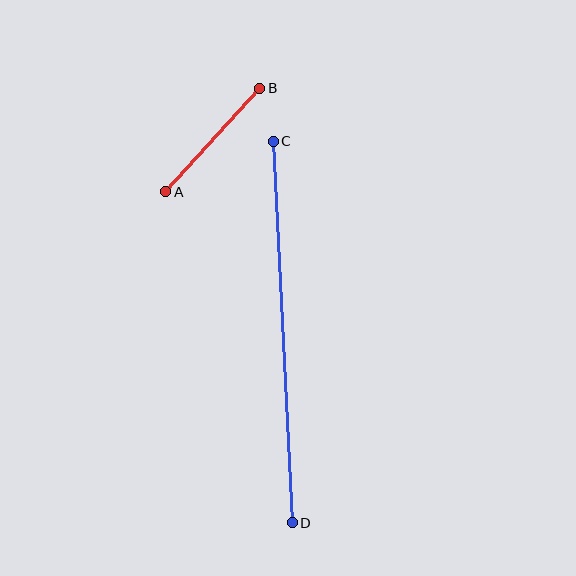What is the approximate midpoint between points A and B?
The midpoint is at approximately (213, 140) pixels.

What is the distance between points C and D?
The distance is approximately 382 pixels.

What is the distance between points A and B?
The distance is approximately 140 pixels.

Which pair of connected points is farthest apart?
Points C and D are farthest apart.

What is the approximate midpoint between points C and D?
The midpoint is at approximately (283, 332) pixels.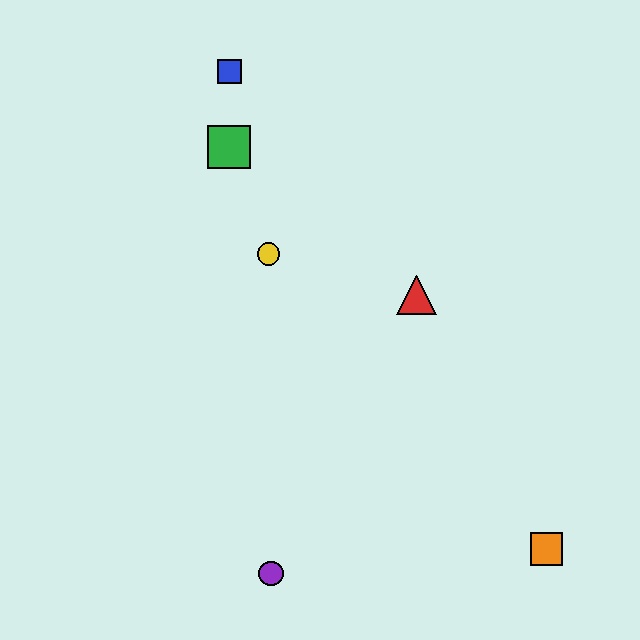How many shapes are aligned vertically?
2 shapes (the blue square, the green square) are aligned vertically.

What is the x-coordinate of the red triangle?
The red triangle is at x≈416.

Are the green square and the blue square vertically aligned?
Yes, both are at x≈229.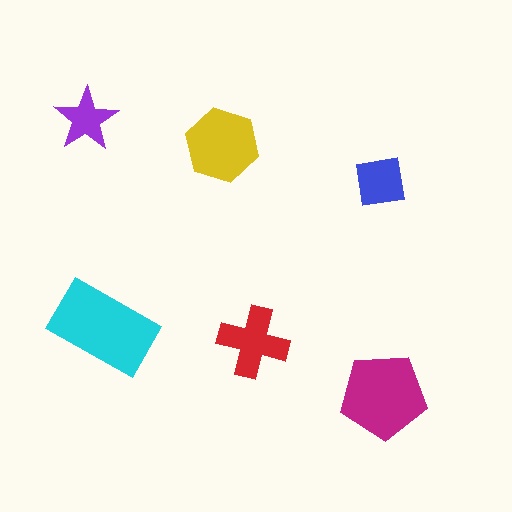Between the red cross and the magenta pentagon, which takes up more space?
The magenta pentagon.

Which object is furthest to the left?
The purple star is leftmost.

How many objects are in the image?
There are 6 objects in the image.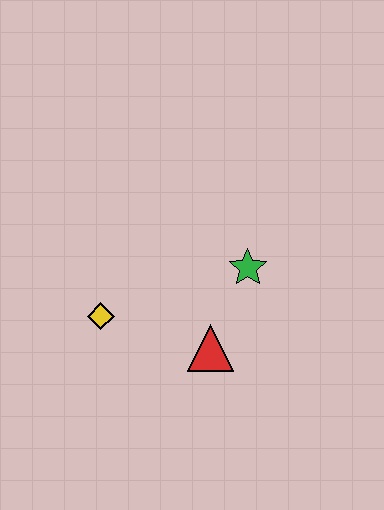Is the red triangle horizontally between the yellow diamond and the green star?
Yes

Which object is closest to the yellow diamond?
The red triangle is closest to the yellow diamond.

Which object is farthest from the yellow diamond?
The green star is farthest from the yellow diamond.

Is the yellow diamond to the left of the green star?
Yes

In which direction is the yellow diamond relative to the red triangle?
The yellow diamond is to the left of the red triangle.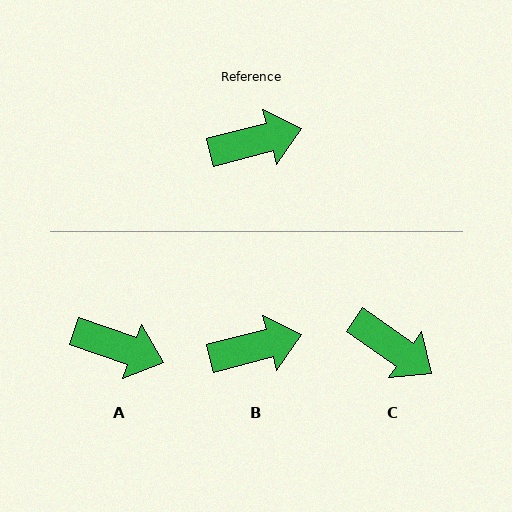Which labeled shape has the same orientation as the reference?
B.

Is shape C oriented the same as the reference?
No, it is off by about 50 degrees.